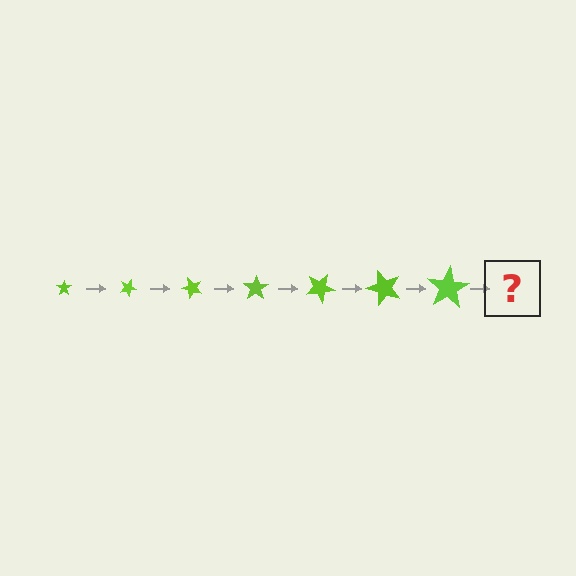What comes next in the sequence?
The next element should be a star, larger than the previous one and rotated 175 degrees from the start.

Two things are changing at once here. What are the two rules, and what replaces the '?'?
The two rules are that the star grows larger each step and it rotates 25 degrees each step. The '?' should be a star, larger than the previous one and rotated 175 degrees from the start.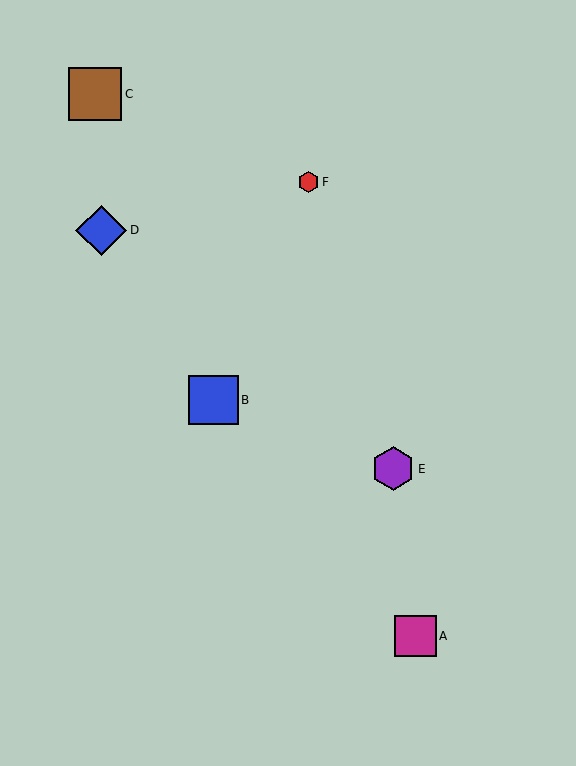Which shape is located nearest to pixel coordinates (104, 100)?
The brown square (labeled C) at (95, 94) is nearest to that location.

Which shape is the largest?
The brown square (labeled C) is the largest.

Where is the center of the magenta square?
The center of the magenta square is at (415, 636).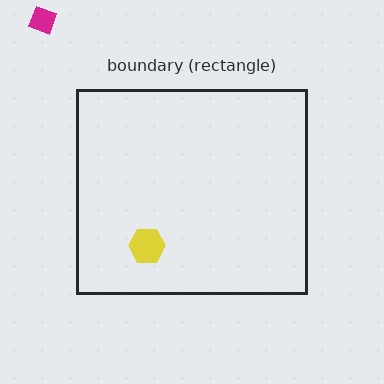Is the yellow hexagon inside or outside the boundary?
Inside.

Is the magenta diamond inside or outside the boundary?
Outside.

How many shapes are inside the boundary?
1 inside, 1 outside.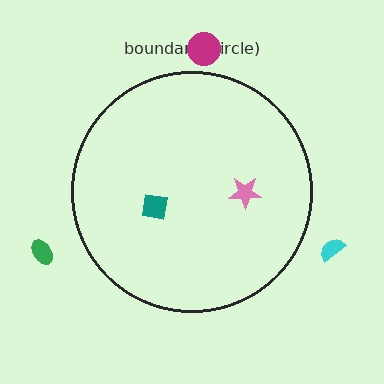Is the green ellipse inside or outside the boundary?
Outside.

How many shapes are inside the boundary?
2 inside, 3 outside.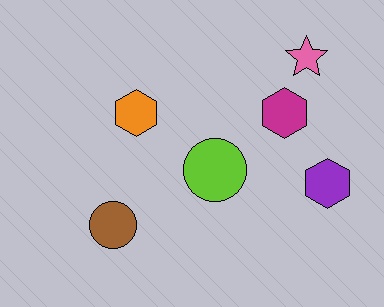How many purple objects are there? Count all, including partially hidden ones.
There is 1 purple object.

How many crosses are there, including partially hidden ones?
There are no crosses.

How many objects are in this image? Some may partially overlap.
There are 6 objects.